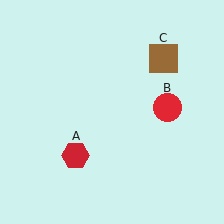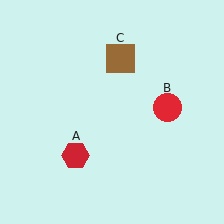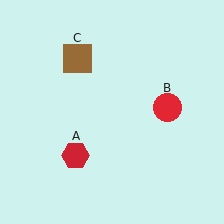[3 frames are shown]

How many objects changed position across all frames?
1 object changed position: brown square (object C).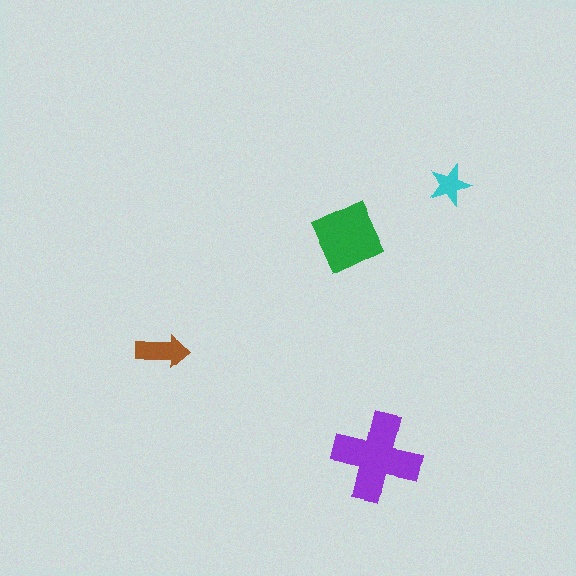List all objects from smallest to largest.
The cyan star, the brown arrow, the green square, the purple cross.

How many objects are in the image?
There are 4 objects in the image.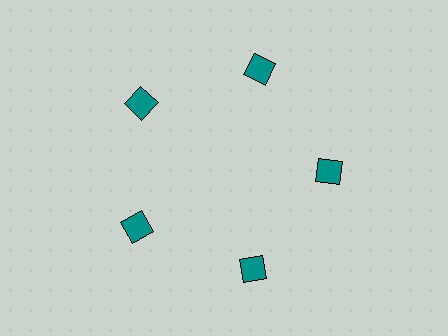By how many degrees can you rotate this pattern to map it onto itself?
The pattern maps onto itself every 72 degrees of rotation.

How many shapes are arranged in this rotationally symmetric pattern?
There are 5 shapes, arranged in 5 groups of 1.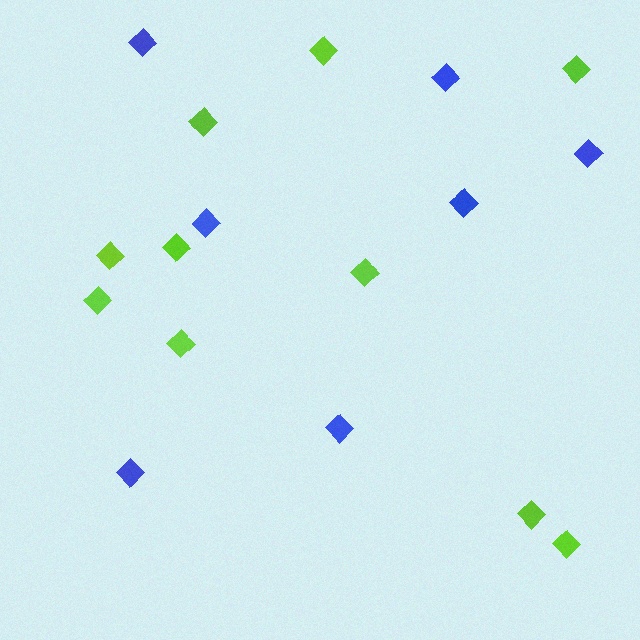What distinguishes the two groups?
There are 2 groups: one group of lime diamonds (10) and one group of blue diamonds (7).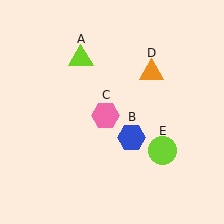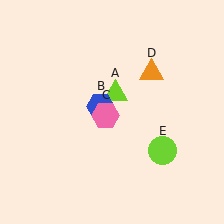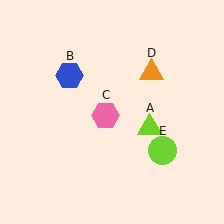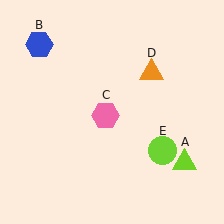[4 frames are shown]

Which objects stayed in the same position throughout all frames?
Pink hexagon (object C) and orange triangle (object D) and lime circle (object E) remained stationary.